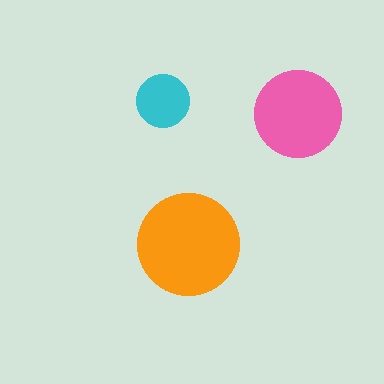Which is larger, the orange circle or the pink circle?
The orange one.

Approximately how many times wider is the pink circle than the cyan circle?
About 1.5 times wider.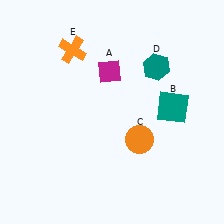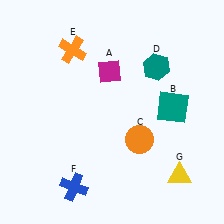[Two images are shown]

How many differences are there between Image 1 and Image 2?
There are 2 differences between the two images.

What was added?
A blue cross (F), a yellow triangle (G) were added in Image 2.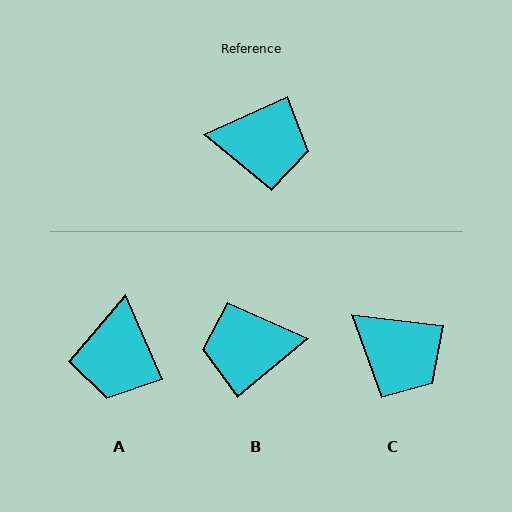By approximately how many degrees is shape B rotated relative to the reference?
Approximately 164 degrees clockwise.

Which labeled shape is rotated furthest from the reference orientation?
B, about 164 degrees away.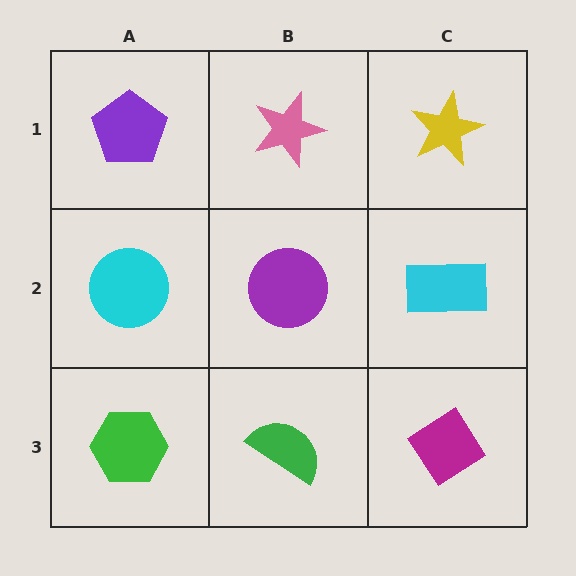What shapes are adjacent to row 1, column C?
A cyan rectangle (row 2, column C), a pink star (row 1, column B).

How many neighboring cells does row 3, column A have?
2.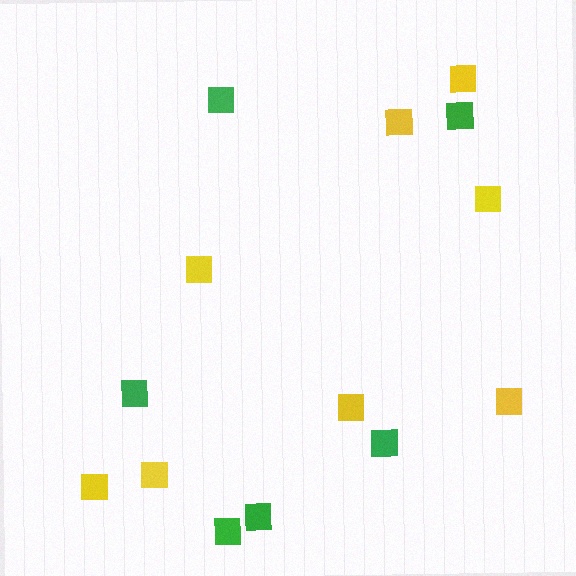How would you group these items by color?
There are 2 groups: one group of yellow squares (8) and one group of green squares (6).